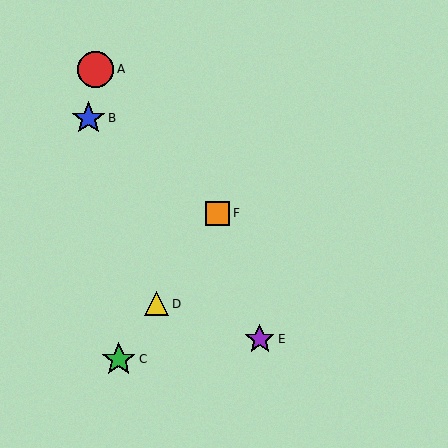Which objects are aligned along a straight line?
Objects C, D, F are aligned along a straight line.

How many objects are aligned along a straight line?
3 objects (C, D, F) are aligned along a straight line.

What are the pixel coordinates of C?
Object C is at (119, 359).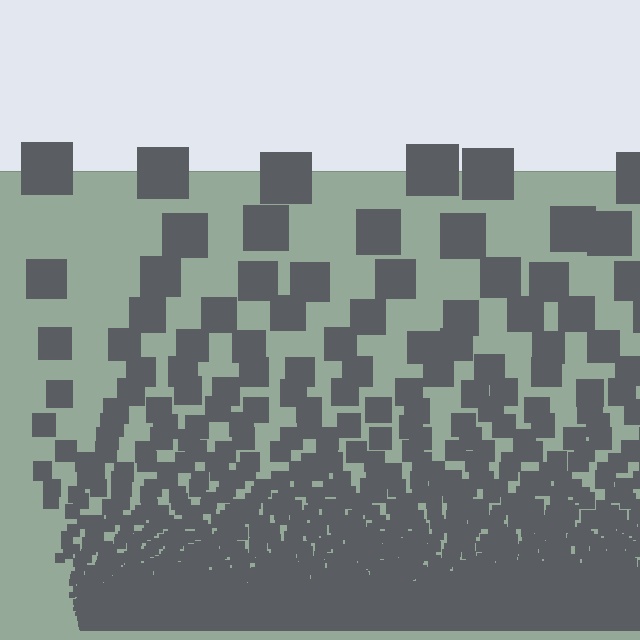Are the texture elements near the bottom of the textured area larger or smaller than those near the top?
Smaller. The gradient is inverted — elements near the bottom are smaller and denser.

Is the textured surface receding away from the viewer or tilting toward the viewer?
The surface appears to tilt toward the viewer. Texture elements get larger and sparser toward the top.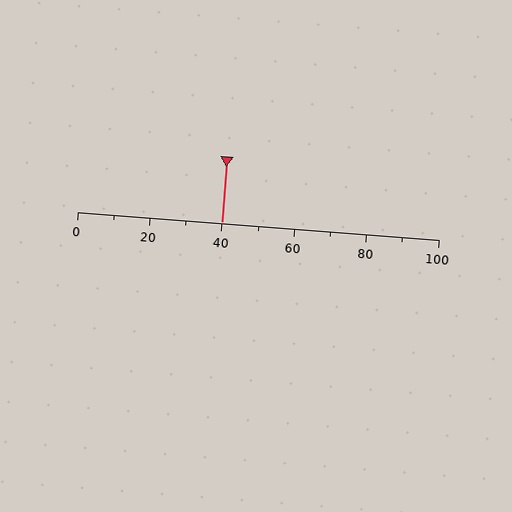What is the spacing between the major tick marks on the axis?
The major ticks are spaced 20 apart.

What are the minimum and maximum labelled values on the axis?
The axis runs from 0 to 100.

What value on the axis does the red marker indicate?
The marker indicates approximately 40.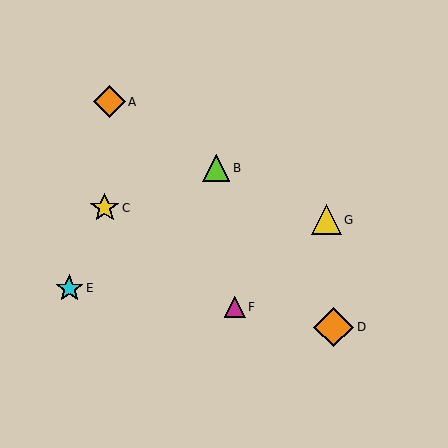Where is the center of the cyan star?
The center of the cyan star is at (69, 288).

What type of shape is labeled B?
Shape B is a lime triangle.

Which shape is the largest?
The orange diamond (labeled D) is the largest.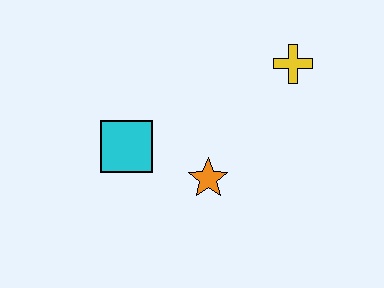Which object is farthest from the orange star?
The yellow cross is farthest from the orange star.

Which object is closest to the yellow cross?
The orange star is closest to the yellow cross.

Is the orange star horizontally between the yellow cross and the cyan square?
Yes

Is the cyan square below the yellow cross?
Yes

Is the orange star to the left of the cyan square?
No